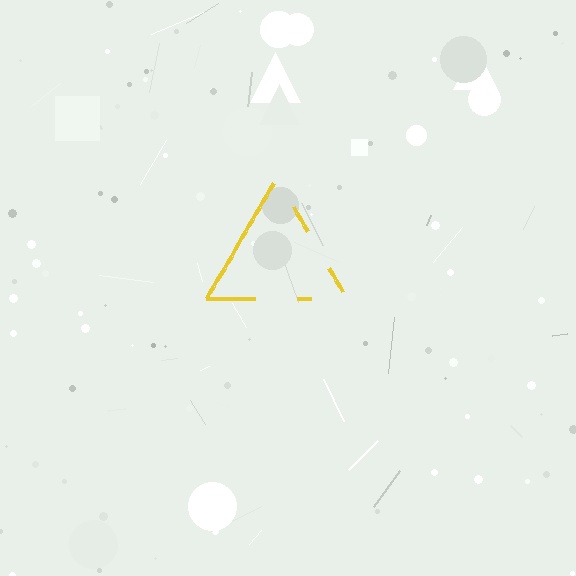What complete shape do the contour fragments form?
The contour fragments form a triangle.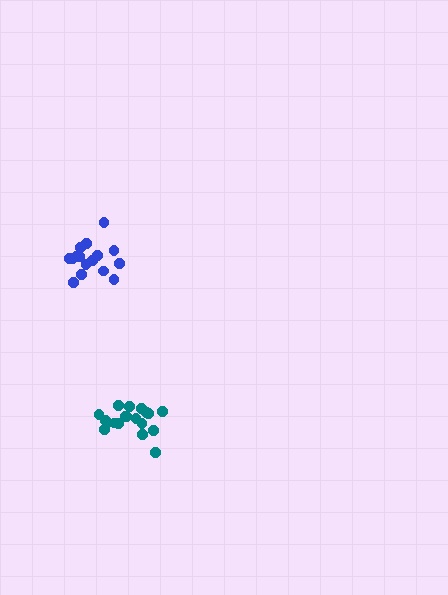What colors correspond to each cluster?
The clusters are colored: teal, blue.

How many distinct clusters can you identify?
There are 2 distinct clusters.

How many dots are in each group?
Group 1: 19 dots, Group 2: 16 dots (35 total).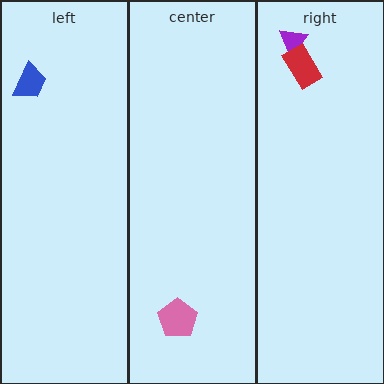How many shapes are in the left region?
1.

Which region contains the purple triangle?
The right region.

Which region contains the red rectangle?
The right region.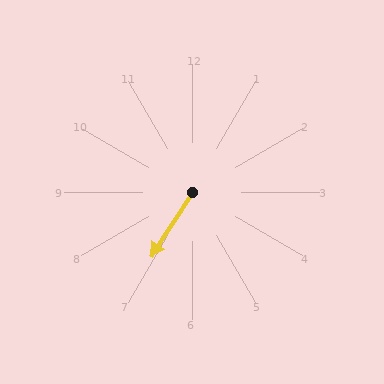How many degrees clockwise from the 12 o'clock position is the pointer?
Approximately 213 degrees.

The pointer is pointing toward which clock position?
Roughly 7 o'clock.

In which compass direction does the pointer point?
Southwest.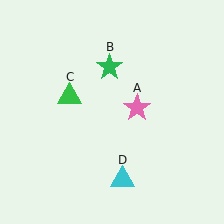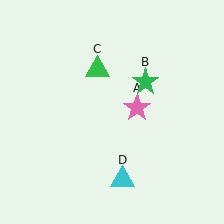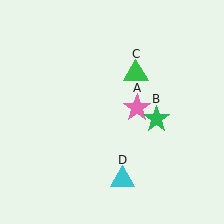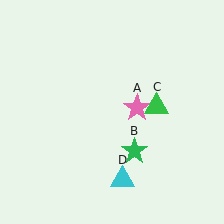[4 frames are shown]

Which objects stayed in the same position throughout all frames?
Pink star (object A) and cyan triangle (object D) remained stationary.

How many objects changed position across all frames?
2 objects changed position: green star (object B), green triangle (object C).